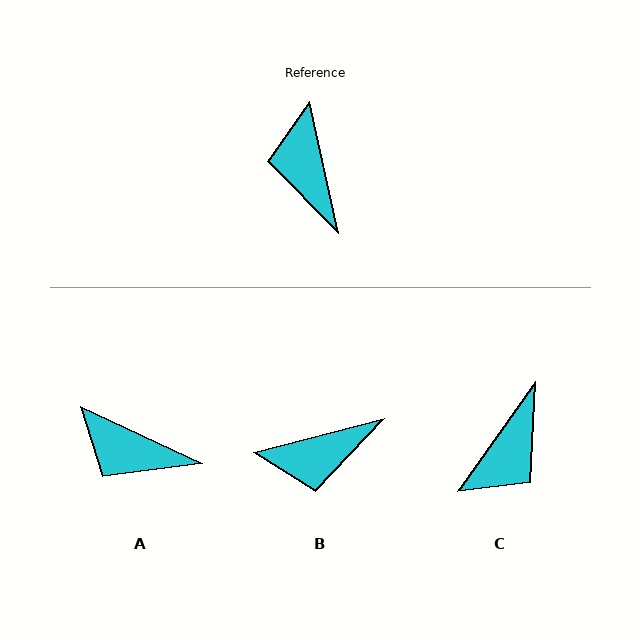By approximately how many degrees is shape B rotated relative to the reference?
Approximately 92 degrees counter-clockwise.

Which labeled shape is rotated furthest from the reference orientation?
C, about 132 degrees away.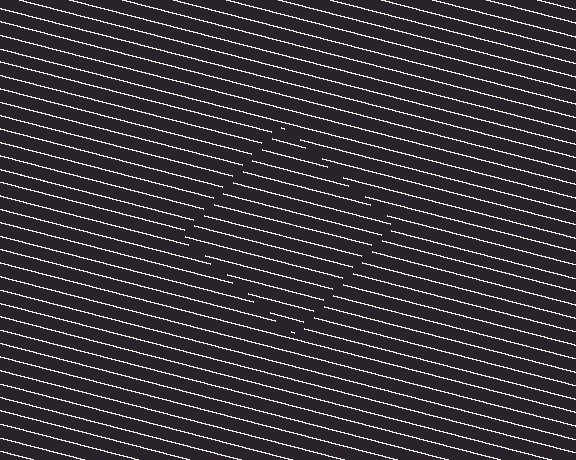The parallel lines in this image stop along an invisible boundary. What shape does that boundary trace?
An illusory square. The interior of the shape contains the same grating, shifted by half a period — the contour is defined by the phase discontinuity where line-ends from the inner and outer gratings abut.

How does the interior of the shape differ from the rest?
The interior of the shape contains the same grating, shifted by half a period — the contour is defined by the phase discontinuity where line-ends from the inner and outer gratings abut.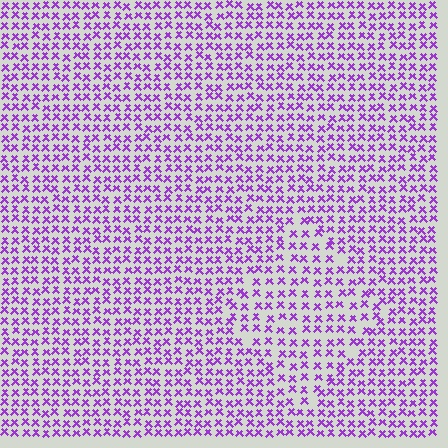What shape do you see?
I see a diamond.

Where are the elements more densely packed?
The elements are more densely packed outside the diamond boundary.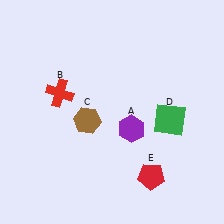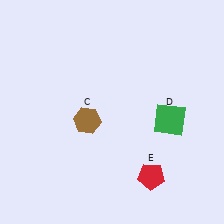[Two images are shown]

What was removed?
The red cross (B), the purple hexagon (A) were removed in Image 2.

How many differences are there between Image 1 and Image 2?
There are 2 differences between the two images.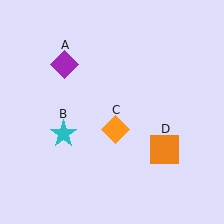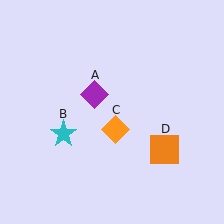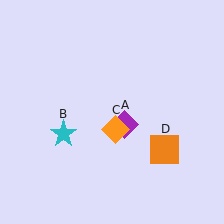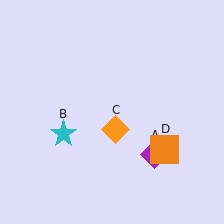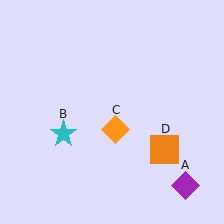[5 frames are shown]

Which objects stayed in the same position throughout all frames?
Cyan star (object B) and orange diamond (object C) and orange square (object D) remained stationary.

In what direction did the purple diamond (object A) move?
The purple diamond (object A) moved down and to the right.